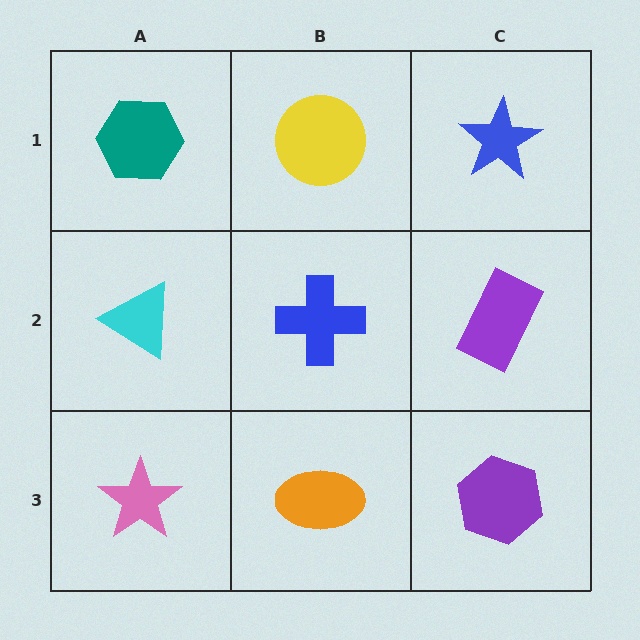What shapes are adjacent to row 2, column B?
A yellow circle (row 1, column B), an orange ellipse (row 3, column B), a cyan triangle (row 2, column A), a purple rectangle (row 2, column C).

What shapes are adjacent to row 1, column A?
A cyan triangle (row 2, column A), a yellow circle (row 1, column B).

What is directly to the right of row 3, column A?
An orange ellipse.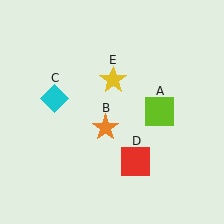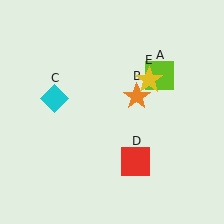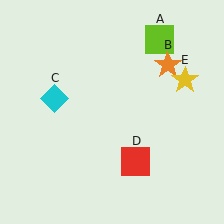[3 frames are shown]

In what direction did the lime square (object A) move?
The lime square (object A) moved up.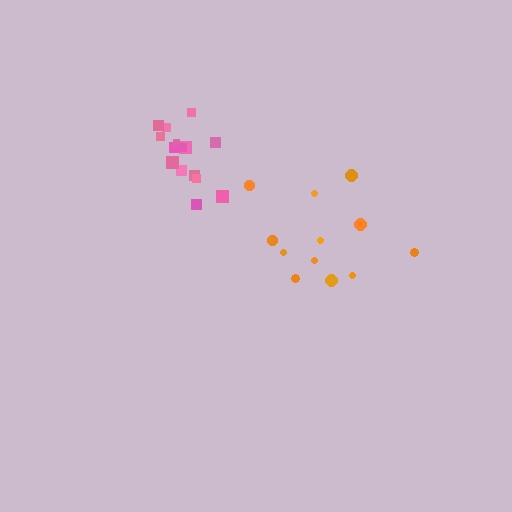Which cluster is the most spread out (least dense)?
Orange.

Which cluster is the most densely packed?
Pink.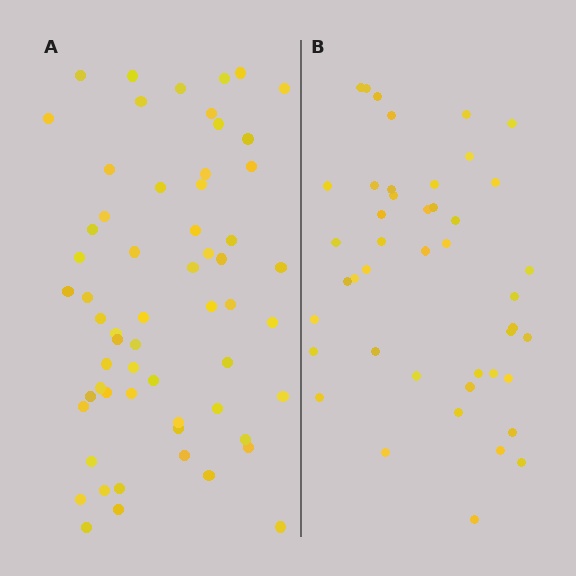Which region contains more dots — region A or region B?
Region A (the left region) has more dots.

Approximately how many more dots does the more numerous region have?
Region A has approximately 15 more dots than region B.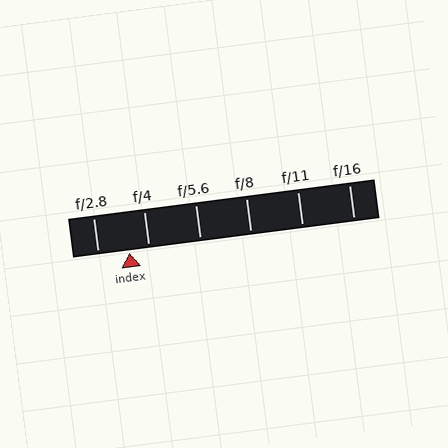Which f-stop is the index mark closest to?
The index mark is closest to f/4.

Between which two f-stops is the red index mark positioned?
The index mark is between f/2.8 and f/4.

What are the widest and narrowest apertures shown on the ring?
The widest aperture shown is f/2.8 and the narrowest is f/16.